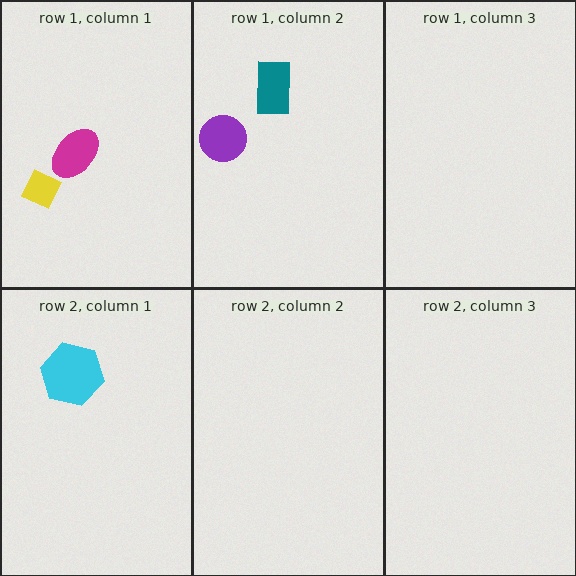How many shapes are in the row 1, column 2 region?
2.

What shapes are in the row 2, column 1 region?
The cyan hexagon.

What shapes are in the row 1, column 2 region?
The teal rectangle, the purple circle.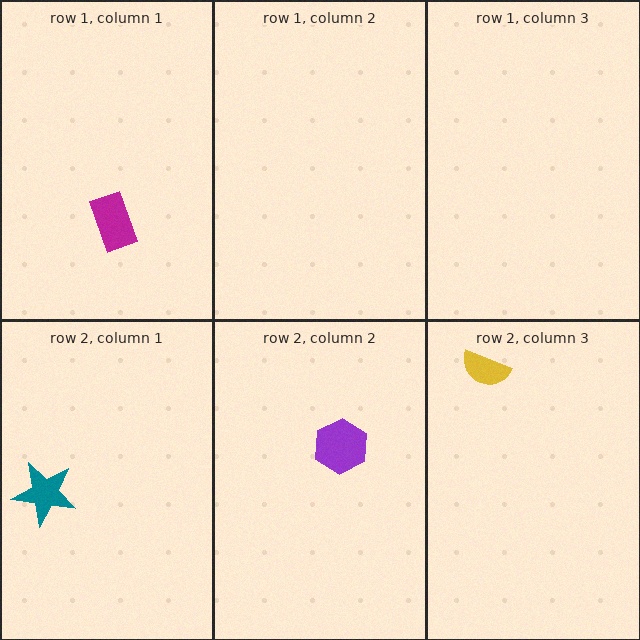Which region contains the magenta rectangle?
The row 1, column 1 region.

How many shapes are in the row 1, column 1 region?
1.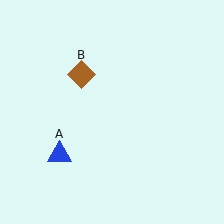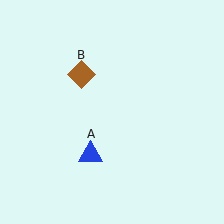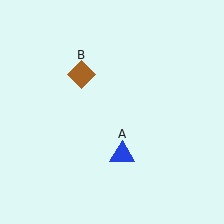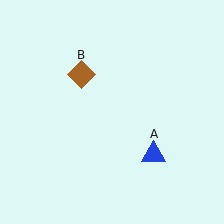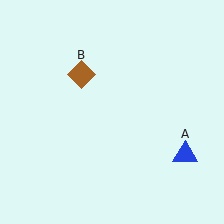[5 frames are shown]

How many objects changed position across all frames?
1 object changed position: blue triangle (object A).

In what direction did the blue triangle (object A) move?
The blue triangle (object A) moved right.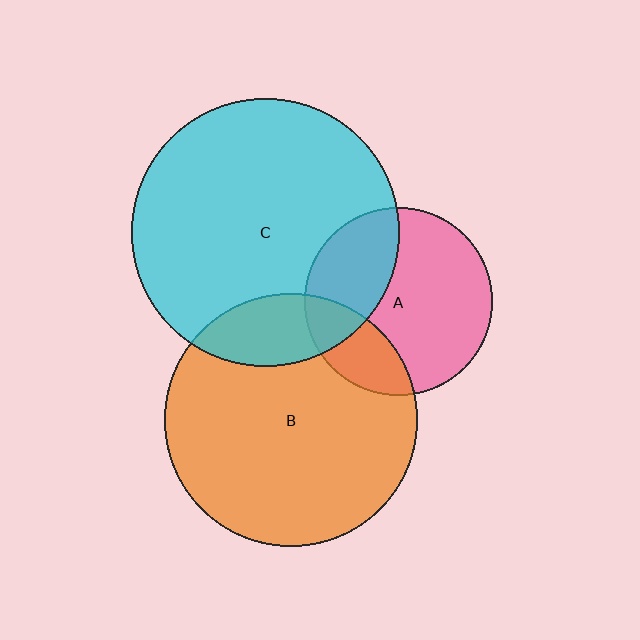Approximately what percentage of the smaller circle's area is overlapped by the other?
Approximately 35%.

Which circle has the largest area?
Circle C (cyan).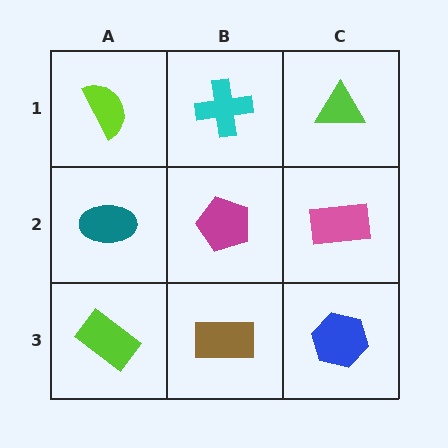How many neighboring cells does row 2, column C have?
3.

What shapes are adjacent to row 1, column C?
A pink rectangle (row 2, column C), a cyan cross (row 1, column B).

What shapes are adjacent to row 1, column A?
A teal ellipse (row 2, column A), a cyan cross (row 1, column B).